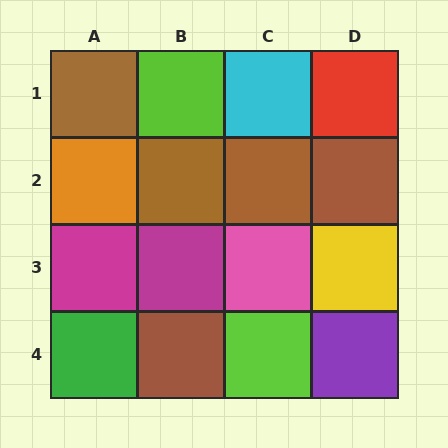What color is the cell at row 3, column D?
Yellow.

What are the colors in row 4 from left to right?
Green, brown, lime, purple.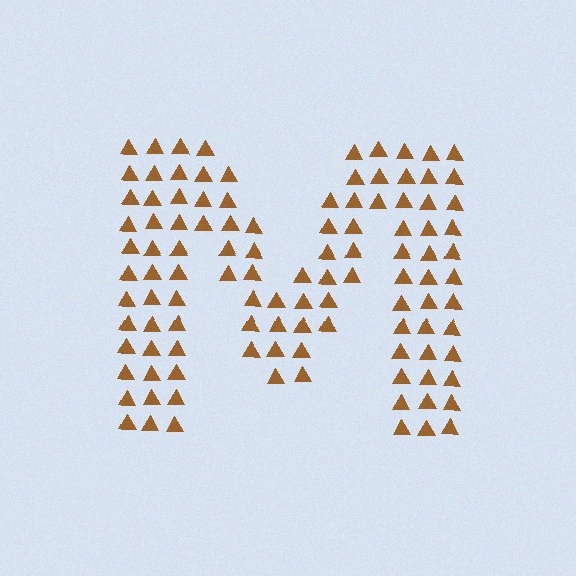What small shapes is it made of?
It is made of small triangles.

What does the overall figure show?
The overall figure shows the letter M.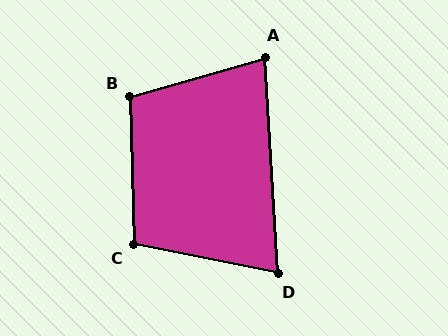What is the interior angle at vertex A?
Approximately 77 degrees (acute).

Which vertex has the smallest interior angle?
D, at approximately 75 degrees.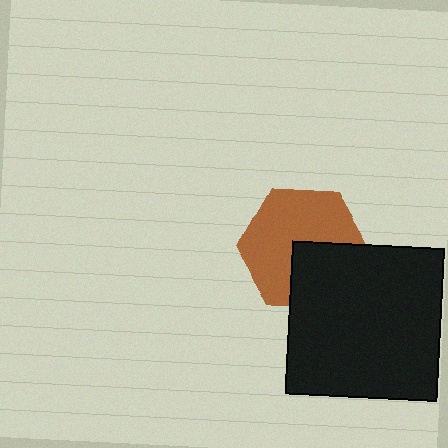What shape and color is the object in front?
The object in front is a black square.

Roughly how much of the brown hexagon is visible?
Most of it is visible (roughly 65%).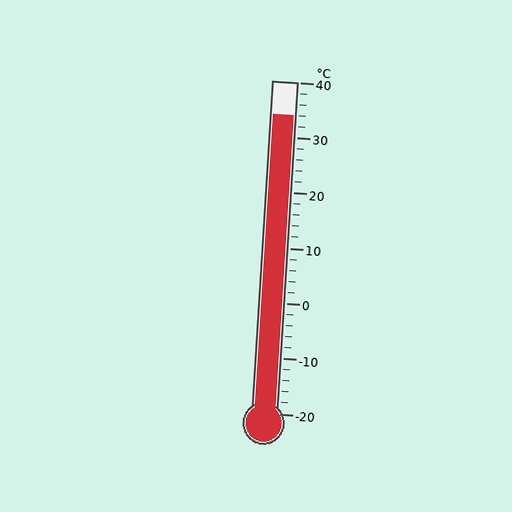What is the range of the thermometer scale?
The thermometer scale ranges from -20°C to 40°C.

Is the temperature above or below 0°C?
The temperature is above 0°C.